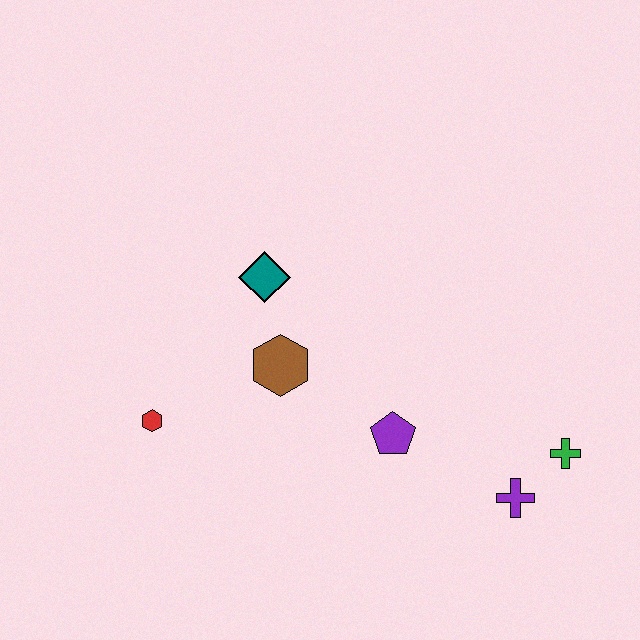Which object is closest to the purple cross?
The green cross is closest to the purple cross.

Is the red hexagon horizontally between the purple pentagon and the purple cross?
No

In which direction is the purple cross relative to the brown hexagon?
The purple cross is to the right of the brown hexagon.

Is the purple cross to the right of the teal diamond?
Yes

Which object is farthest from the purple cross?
The red hexagon is farthest from the purple cross.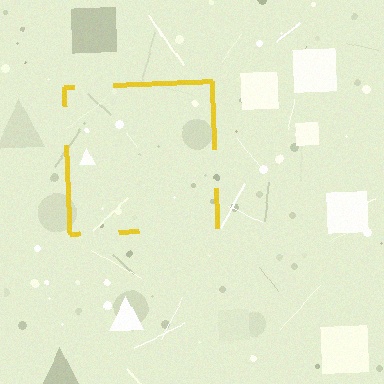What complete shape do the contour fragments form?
The contour fragments form a square.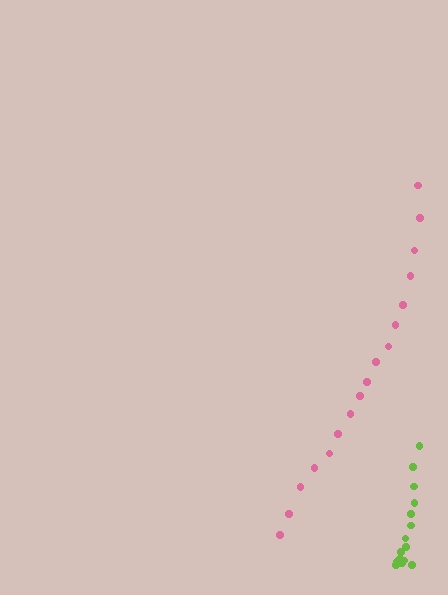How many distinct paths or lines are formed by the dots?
There are 2 distinct paths.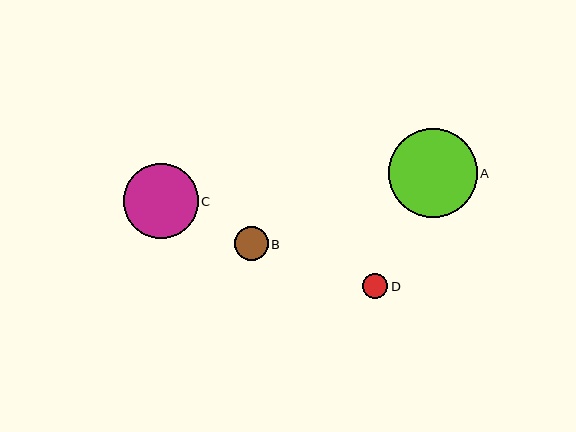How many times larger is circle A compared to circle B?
Circle A is approximately 2.7 times the size of circle B.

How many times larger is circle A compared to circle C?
Circle A is approximately 1.2 times the size of circle C.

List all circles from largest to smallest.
From largest to smallest: A, C, B, D.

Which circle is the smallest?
Circle D is the smallest with a size of approximately 25 pixels.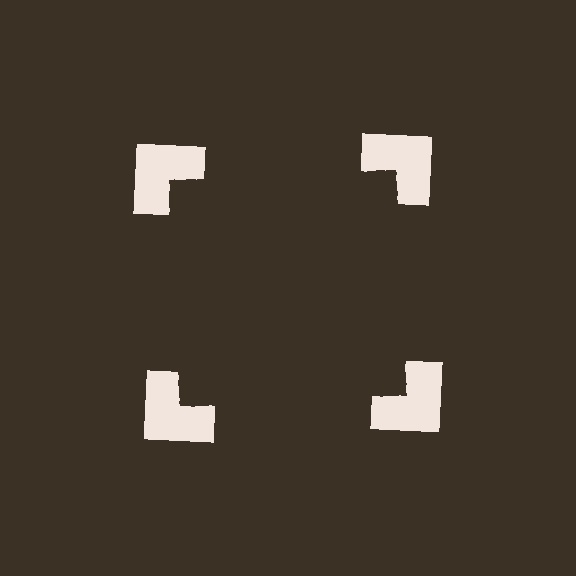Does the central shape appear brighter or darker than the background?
It typically appears slightly darker than the background, even though no actual brightness change is drawn.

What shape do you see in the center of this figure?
An illusory square — its edges are inferred from the aligned wedge cuts in the notched squares, not physically drawn.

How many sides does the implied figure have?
4 sides.